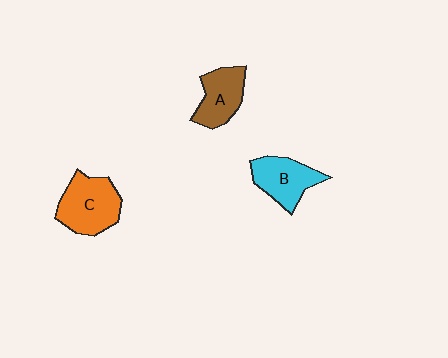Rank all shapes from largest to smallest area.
From largest to smallest: C (orange), B (cyan), A (brown).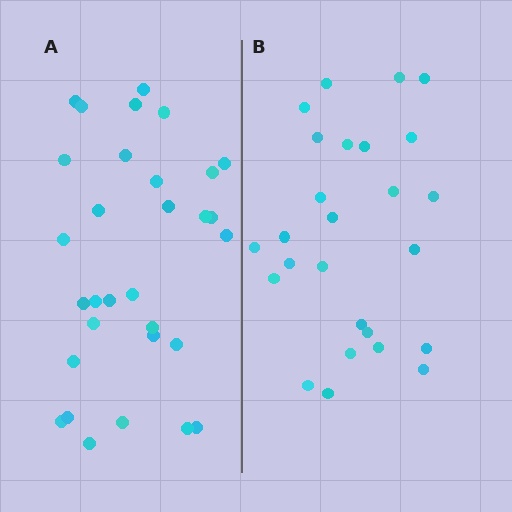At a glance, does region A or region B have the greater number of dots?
Region A (the left region) has more dots.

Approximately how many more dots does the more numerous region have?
Region A has about 5 more dots than region B.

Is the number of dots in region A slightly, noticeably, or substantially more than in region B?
Region A has only slightly more — the two regions are fairly close. The ratio is roughly 1.2 to 1.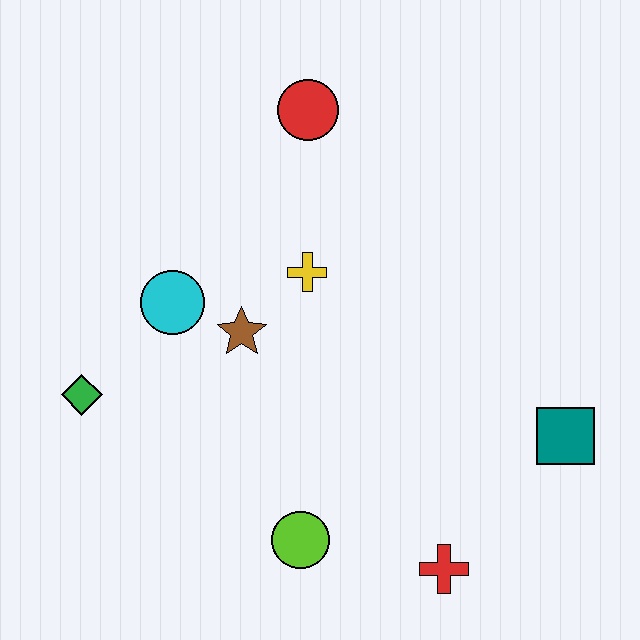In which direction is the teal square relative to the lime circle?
The teal square is to the right of the lime circle.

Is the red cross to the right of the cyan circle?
Yes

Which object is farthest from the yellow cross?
The red cross is farthest from the yellow cross.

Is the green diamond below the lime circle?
No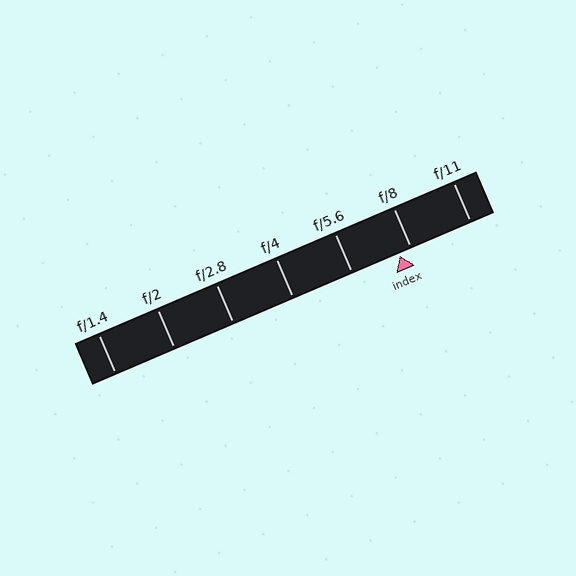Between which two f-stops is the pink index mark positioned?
The index mark is between f/5.6 and f/8.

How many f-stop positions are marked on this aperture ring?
There are 7 f-stop positions marked.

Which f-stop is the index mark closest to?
The index mark is closest to f/8.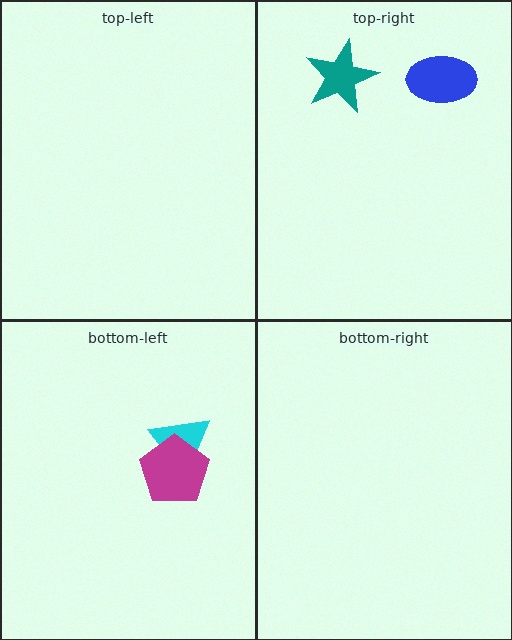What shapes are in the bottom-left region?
The cyan triangle, the magenta pentagon.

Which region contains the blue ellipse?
The top-right region.